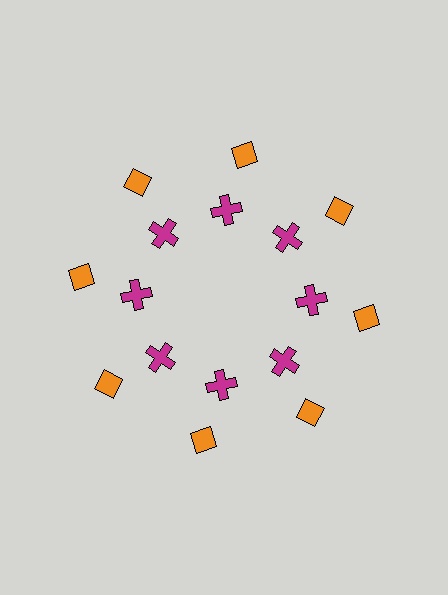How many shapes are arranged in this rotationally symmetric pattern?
There are 16 shapes, arranged in 8 groups of 2.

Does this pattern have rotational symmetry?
Yes, this pattern has 8-fold rotational symmetry. It looks the same after rotating 45 degrees around the center.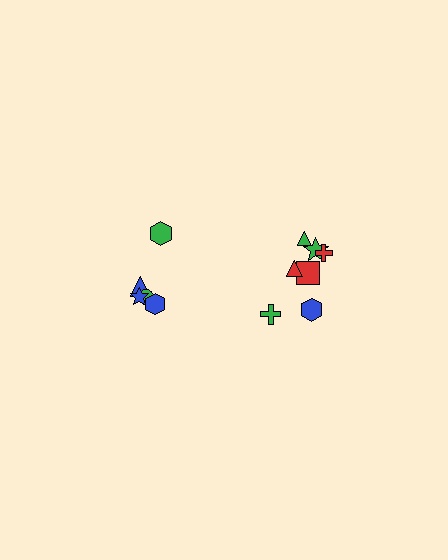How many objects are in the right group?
There are 7 objects.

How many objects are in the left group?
There are 5 objects.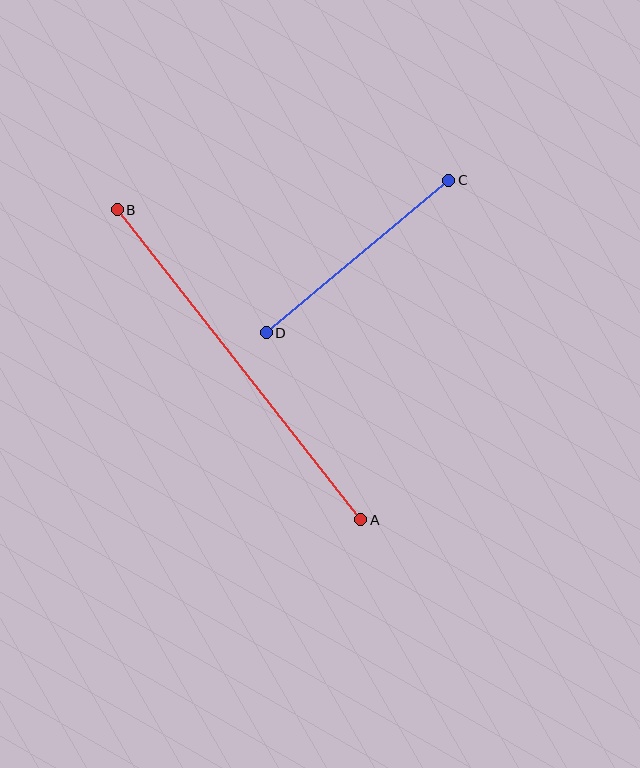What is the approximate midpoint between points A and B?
The midpoint is at approximately (239, 365) pixels.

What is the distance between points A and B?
The distance is approximately 394 pixels.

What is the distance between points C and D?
The distance is approximately 238 pixels.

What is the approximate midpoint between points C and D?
The midpoint is at approximately (357, 257) pixels.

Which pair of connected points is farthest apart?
Points A and B are farthest apart.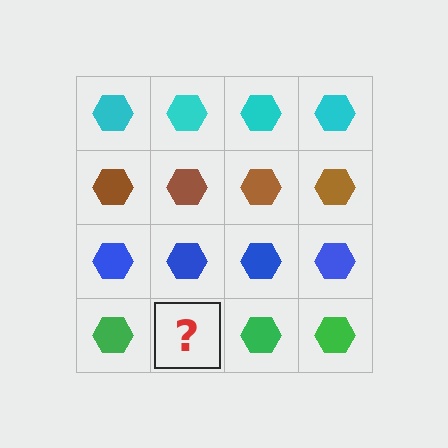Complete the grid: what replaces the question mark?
The question mark should be replaced with a green hexagon.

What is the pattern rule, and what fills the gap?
The rule is that each row has a consistent color. The gap should be filled with a green hexagon.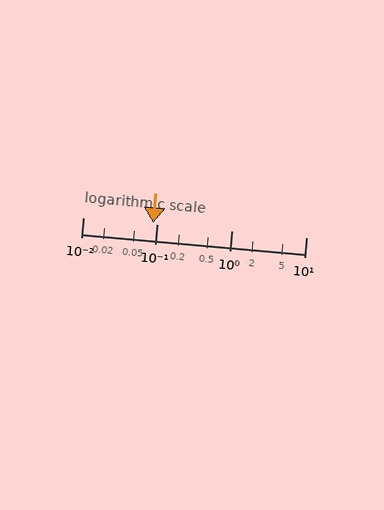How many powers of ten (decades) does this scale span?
The scale spans 3 decades, from 0.01 to 10.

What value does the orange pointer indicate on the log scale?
The pointer indicates approximately 0.087.